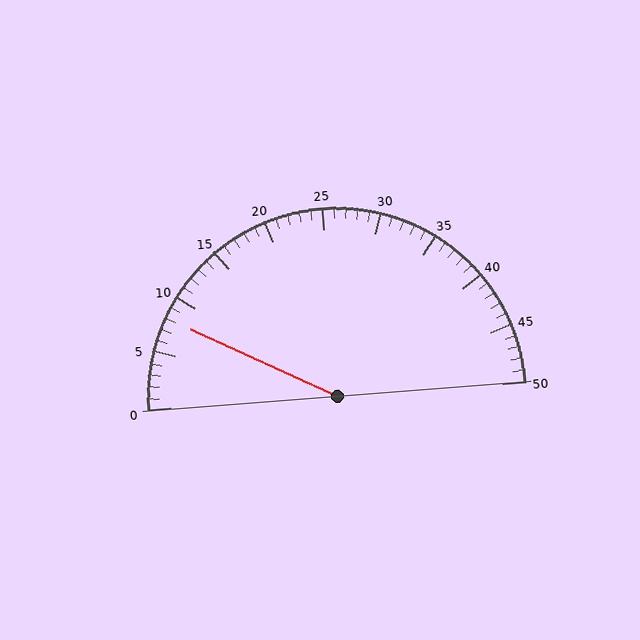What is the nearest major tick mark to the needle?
The nearest major tick mark is 10.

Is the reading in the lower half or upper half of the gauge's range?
The reading is in the lower half of the range (0 to 50).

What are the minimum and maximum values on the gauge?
The gauge ranges from 0 to 50.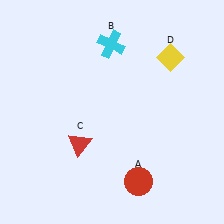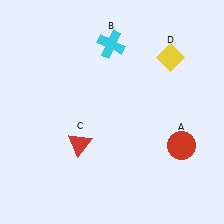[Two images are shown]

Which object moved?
The red circle (A) moved right.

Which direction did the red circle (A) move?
The red circle (A) moved right.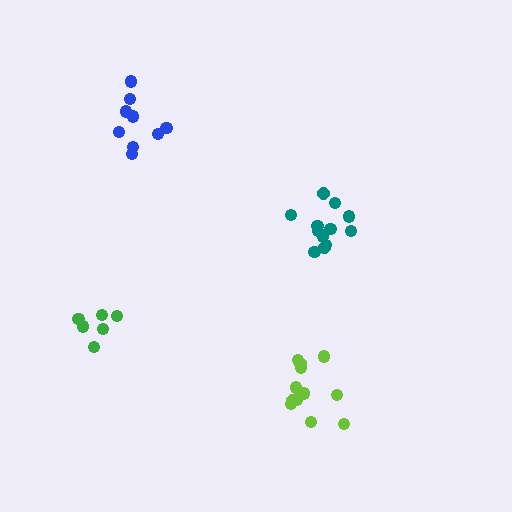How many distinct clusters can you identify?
There are 4 distinct clusters.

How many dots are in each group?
Group 1: 9 dots, Group 2: 12 dots, Group 3: 12 dots, Group 4: 6 dots (39 total).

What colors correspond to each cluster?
The clusters are colored: blue, teal, lime, green.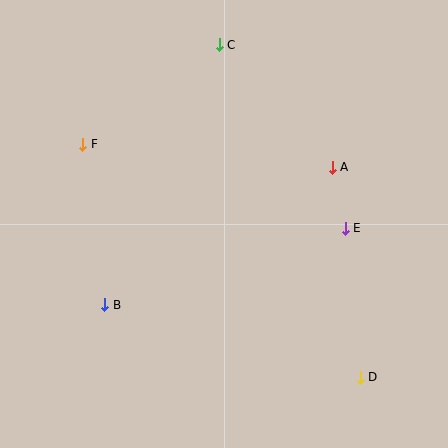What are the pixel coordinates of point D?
Point D is at (360, 377).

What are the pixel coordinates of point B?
Point B is at (105, 305).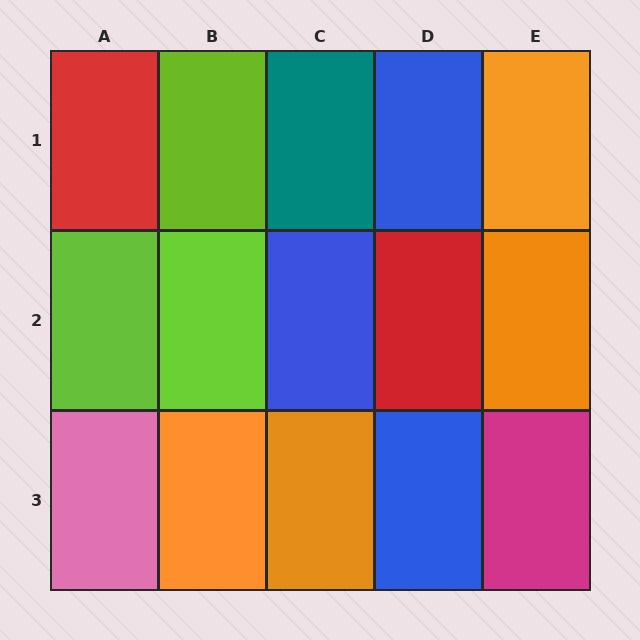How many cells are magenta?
1 cell is magenta.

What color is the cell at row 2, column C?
Blue.